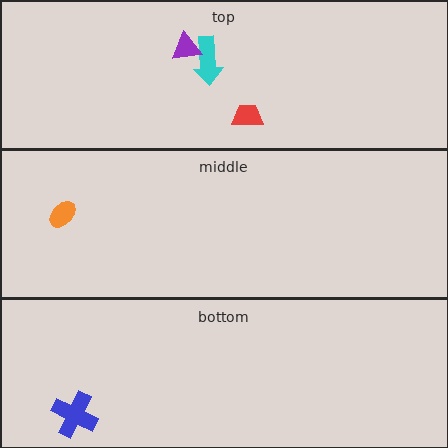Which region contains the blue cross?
The bottom region.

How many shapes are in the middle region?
1.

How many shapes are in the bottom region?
1.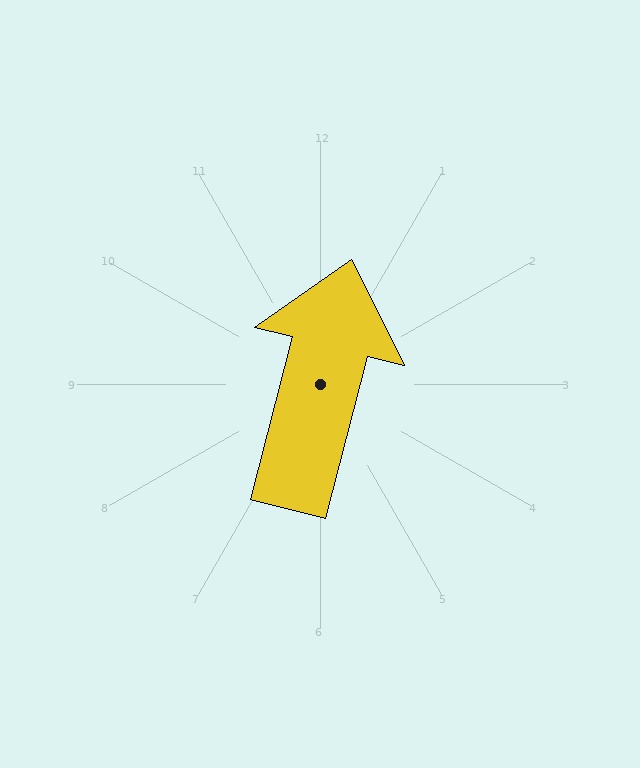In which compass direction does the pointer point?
North.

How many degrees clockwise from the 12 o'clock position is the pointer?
Approximately 14 degrees.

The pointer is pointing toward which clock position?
Roughly 12 o'clock.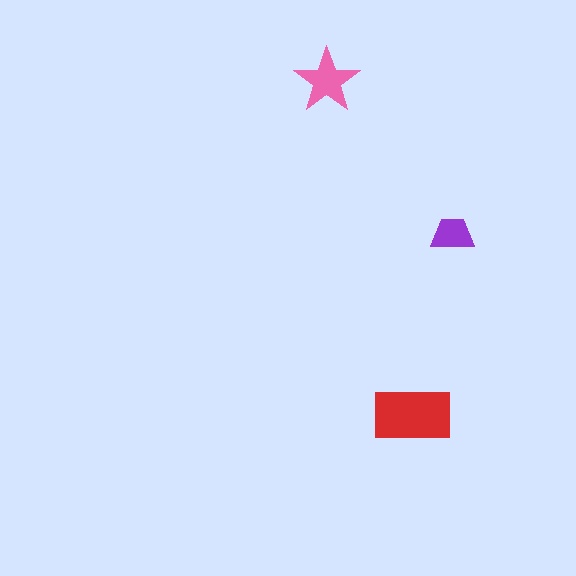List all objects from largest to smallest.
The red rectangle, the pink star, the purple trapezoid.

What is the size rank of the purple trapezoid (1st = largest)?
3rd.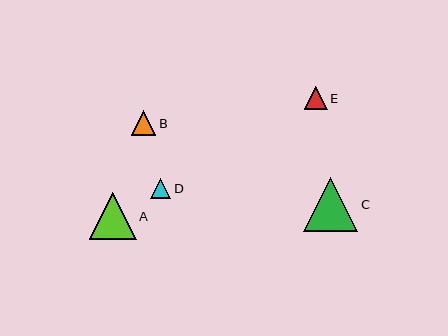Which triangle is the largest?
Triangle C is the largest with a size of approximately 54 pixels.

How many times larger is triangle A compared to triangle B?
Triangle A is approximately 1.9 times the size of triangle B.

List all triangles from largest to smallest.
From largest to smallest: C, A, B, E, D.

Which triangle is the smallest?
Triangle D is the smallest with a size of approximately 20 pixels.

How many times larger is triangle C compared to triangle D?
Triangle C is approximately 2.7 times the size of triangle D.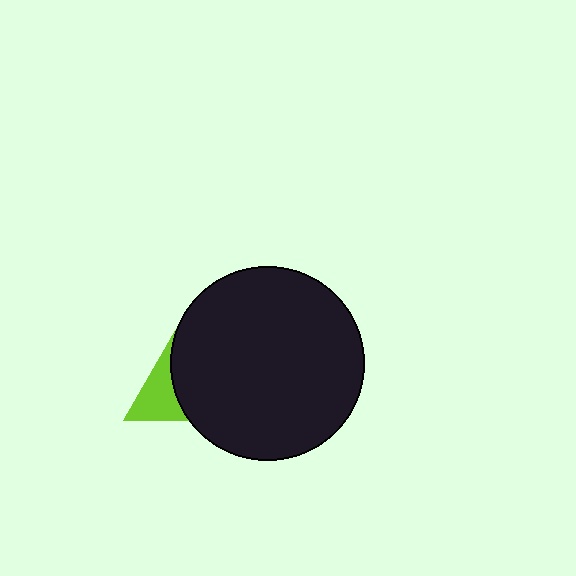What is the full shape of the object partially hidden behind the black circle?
The partially hidden object is a lime triangle.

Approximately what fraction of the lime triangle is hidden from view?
Roughly 58% of the lime triangle is hidden behind the black circle.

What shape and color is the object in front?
The object in front is a black circle.